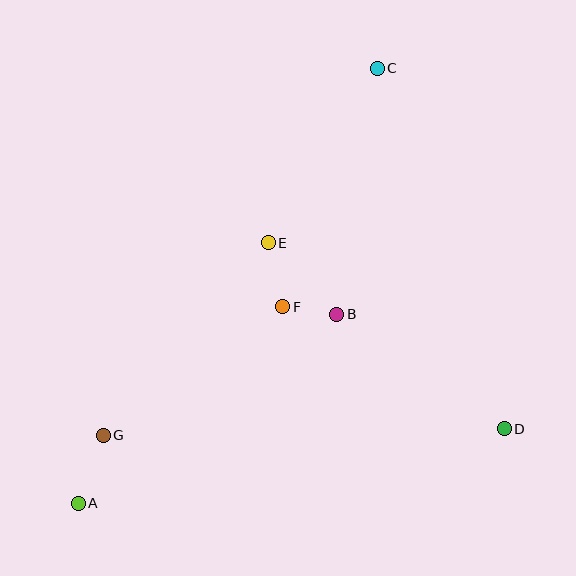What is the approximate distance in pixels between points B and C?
The distance between B and C is approximately 250 pixels.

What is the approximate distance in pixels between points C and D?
The distance between C and D is approximately 383 pixels.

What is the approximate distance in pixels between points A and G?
The distance between A and G is approximately 72 pixels.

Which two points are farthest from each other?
Points A and C are farthest from each other.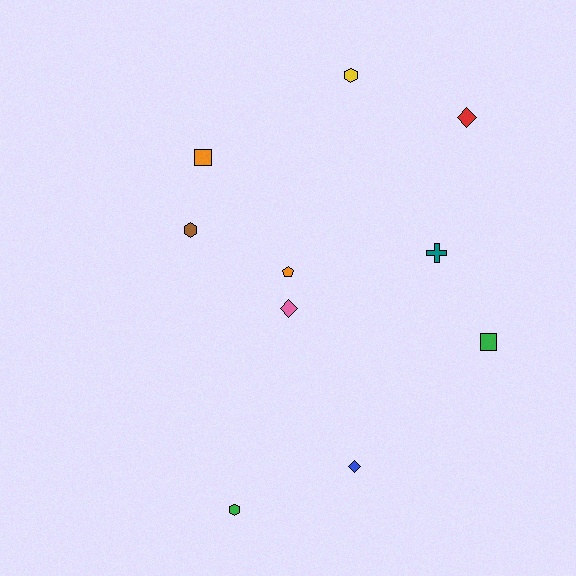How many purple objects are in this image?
There are no purple objects.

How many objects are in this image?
There are 10 objects.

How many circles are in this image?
There are no circles.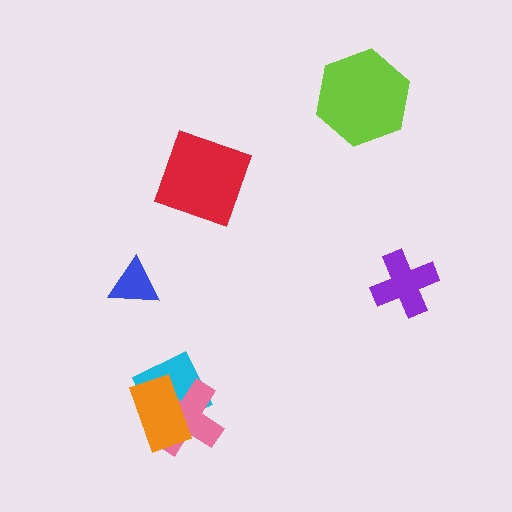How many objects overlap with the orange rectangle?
2 objects overlap with the orange rectangle.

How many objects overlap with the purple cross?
0 objects overlap with the purple cross.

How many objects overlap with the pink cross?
2 objects overlap with the pink cross.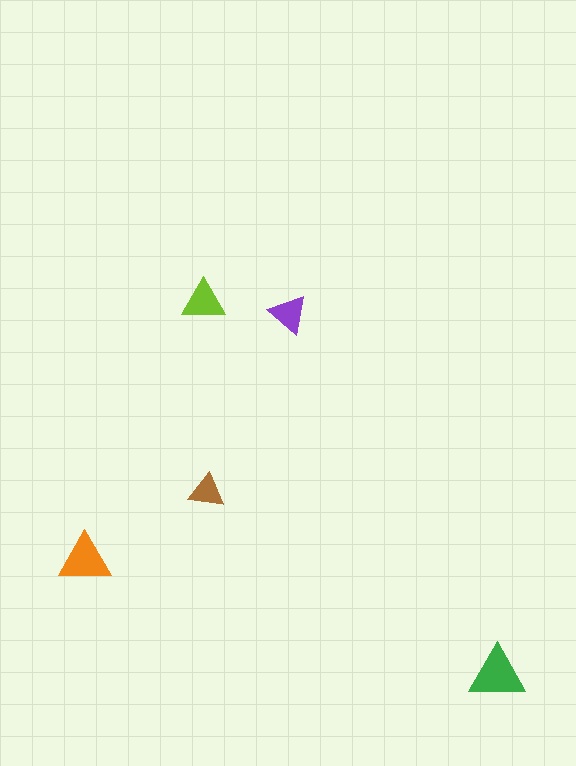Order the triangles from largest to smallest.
the green one, the orange one, the lime one, the purple one, the brown one.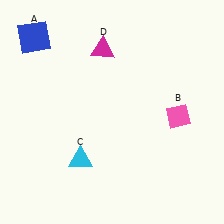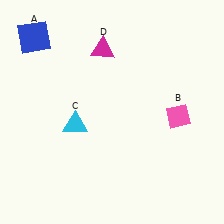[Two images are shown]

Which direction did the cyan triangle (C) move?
The cyan triangle (C) moved up.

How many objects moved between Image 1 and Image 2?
1 object moved between the two images.